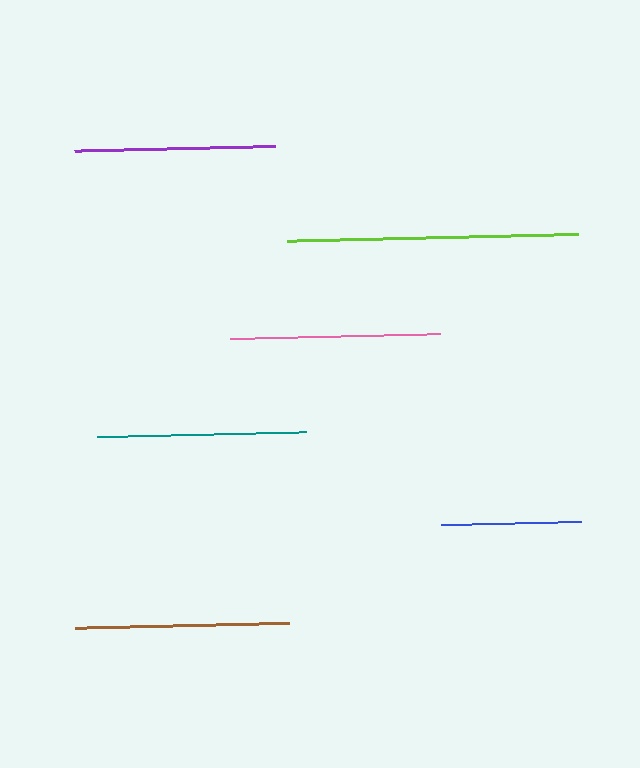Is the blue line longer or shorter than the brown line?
The brown line is longer than the blue line.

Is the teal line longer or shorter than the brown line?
The brown line is longer than the teal line.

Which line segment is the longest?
The lime line is the longest at approximately 291 pixels.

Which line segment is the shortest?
The blue line is the shortest at approximately 140 pixels.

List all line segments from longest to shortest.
From longest to shortest: lime, brown, pink, teal, purple, blue.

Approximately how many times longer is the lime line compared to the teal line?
The lime line is approximately 1.4 times the length of the teal line.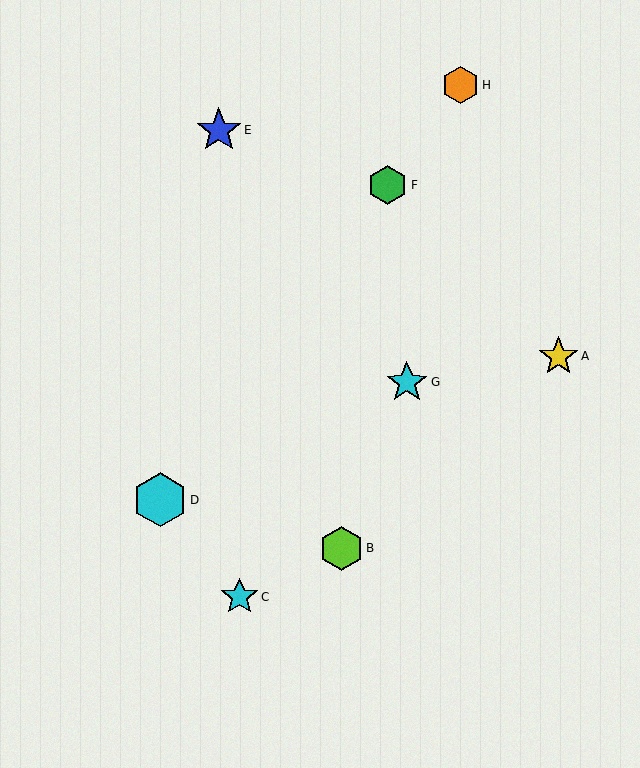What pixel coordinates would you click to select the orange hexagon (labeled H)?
Click at (461, 85) to select the orange hexagon H.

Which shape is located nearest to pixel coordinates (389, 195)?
The green hexagon (labeled F) at (388, 185) is nearest to that location.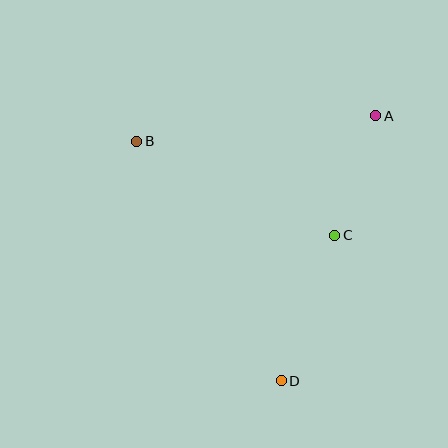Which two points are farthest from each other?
Points A and D are farthest from each other.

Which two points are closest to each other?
Points A and C are closest to each other.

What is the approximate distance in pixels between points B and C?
The distance between B and C is approximately 219 pixels.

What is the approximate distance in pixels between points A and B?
The distance between A and B is approximately 240 pixels.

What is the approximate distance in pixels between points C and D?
The distance between C and D is approximately 155 pixels.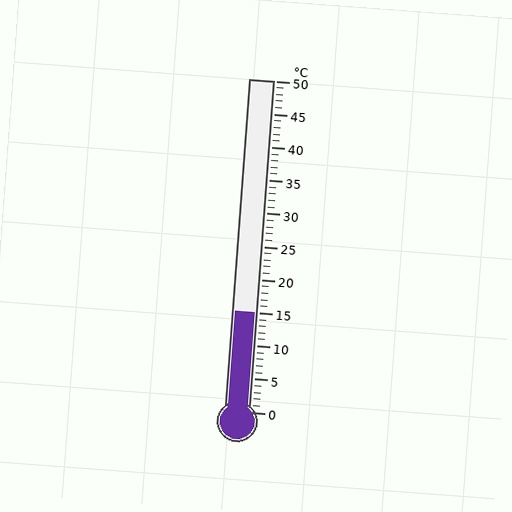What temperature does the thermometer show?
The thermometer shows approximately 15°C.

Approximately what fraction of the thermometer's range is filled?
The thermometer is filled to approximately 30% of its range.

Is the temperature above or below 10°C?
The temperature is above 10°C.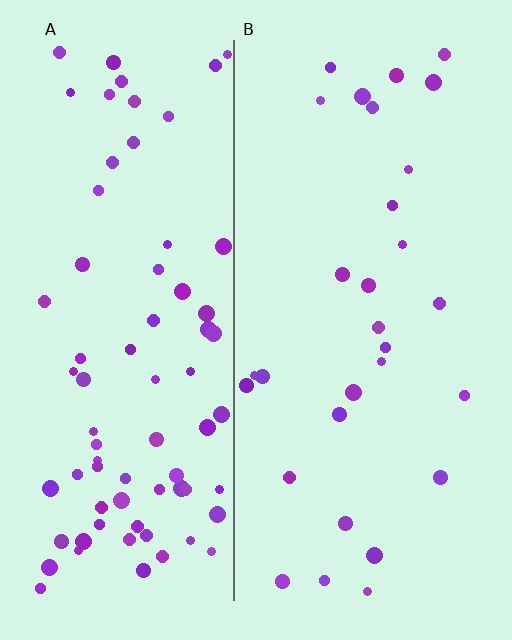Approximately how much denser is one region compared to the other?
Approximately 2.5× — region A over region B.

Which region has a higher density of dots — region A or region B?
A (the left).